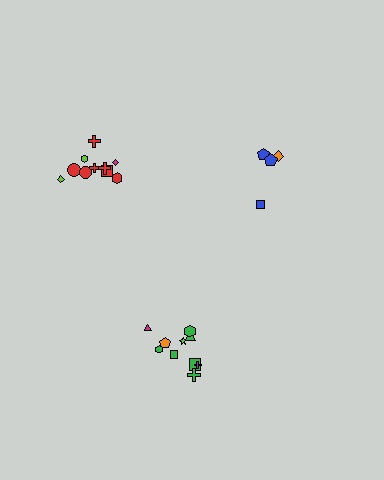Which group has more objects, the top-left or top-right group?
The top-left group.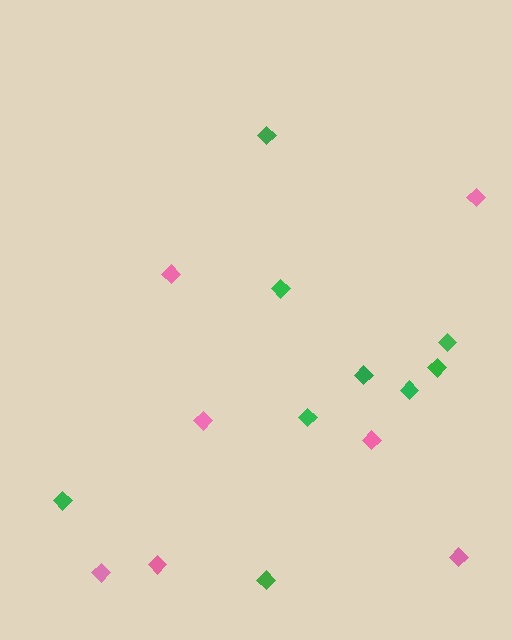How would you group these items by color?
There are 2 groups: one group of pink diamonds (7) and one group of green diamonds (9).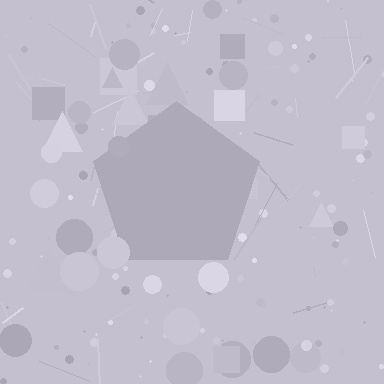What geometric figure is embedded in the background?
A pentagon is embedded in the background.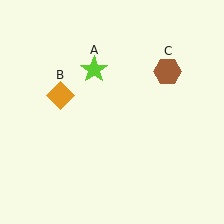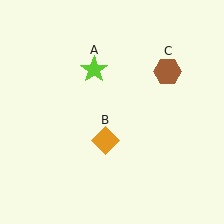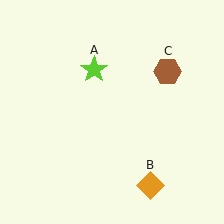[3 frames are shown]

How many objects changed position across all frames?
1 object changed position: orange diamond (object B).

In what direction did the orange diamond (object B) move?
The orange diamond (object B) moved down and to the right.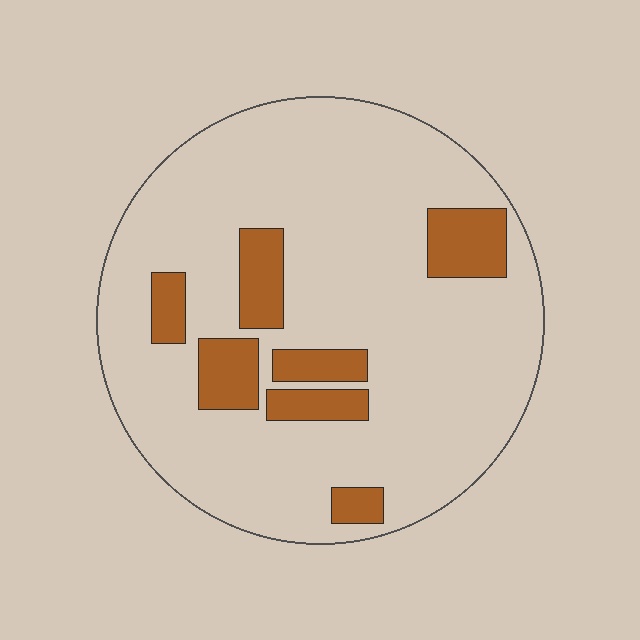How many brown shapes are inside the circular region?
7.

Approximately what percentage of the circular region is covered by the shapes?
Approximately 15%.